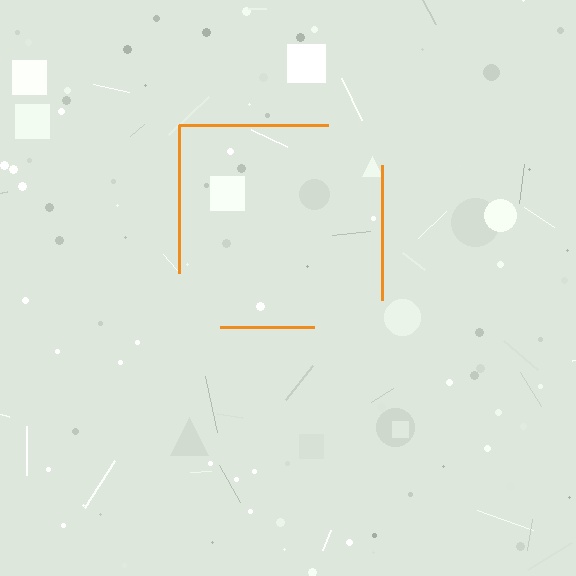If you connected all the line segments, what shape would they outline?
They would outline a square.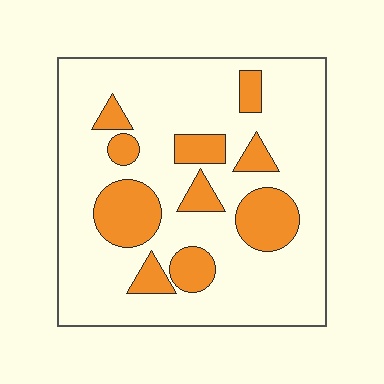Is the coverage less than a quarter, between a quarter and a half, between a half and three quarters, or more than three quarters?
Less than a quarter.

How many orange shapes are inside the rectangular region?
10.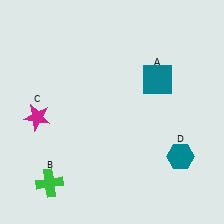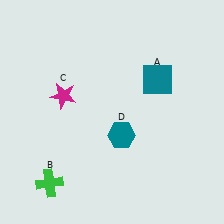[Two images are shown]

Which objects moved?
The objects that moved are: the magenta star (C), the teal hexagon (D).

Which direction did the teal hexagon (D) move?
The teal hexagon (D) moved left.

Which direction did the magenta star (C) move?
The magenta star (C) moved right.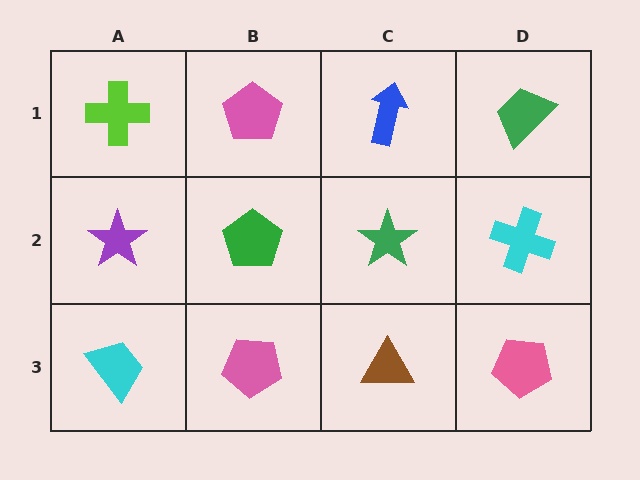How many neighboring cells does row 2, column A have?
3.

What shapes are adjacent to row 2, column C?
A blue arrow (row 1, column C), a brown triangle (row 3, column C), a green pentagon (row 2, column B), a cyan cross (row 2, column D).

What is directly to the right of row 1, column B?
A blue arrow.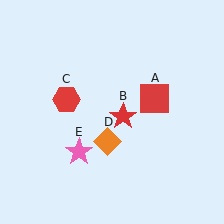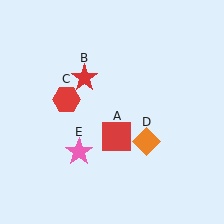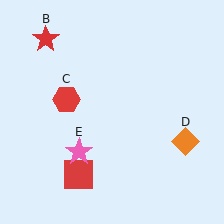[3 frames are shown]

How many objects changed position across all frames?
3 objects changed position: red square (object A), red star (object B), orange diamond (object D).